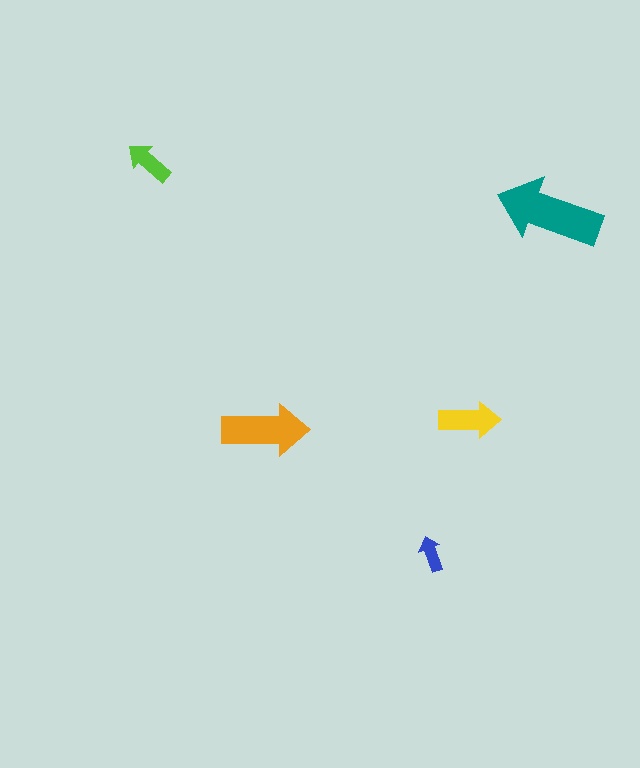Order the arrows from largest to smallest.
the teal one, the orange one, the yellow one, the lime one, the blue one.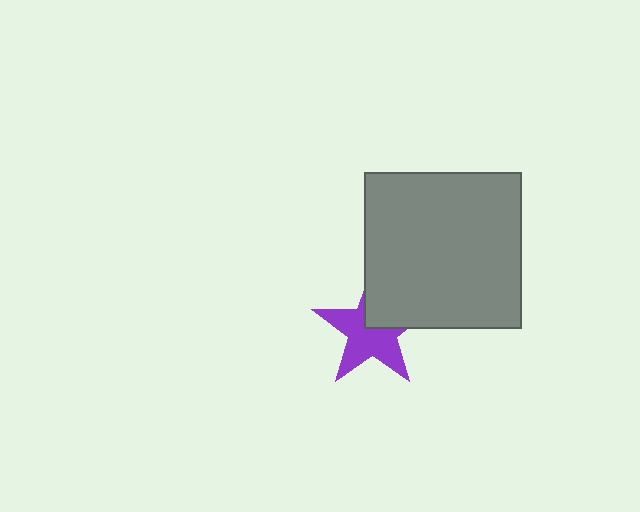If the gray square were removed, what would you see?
You would see the complete purple star.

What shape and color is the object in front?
The object in front is a gray square.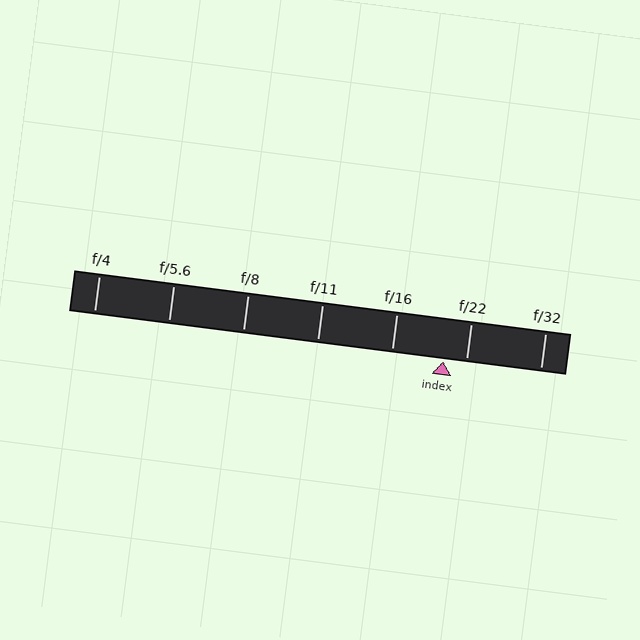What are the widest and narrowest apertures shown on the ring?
The widest aperture shown is f/4 and the narrowest is f/32.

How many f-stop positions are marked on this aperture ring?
There are 7 f-stop positions marked.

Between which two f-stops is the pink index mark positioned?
The index mark is between f/16 and f/22.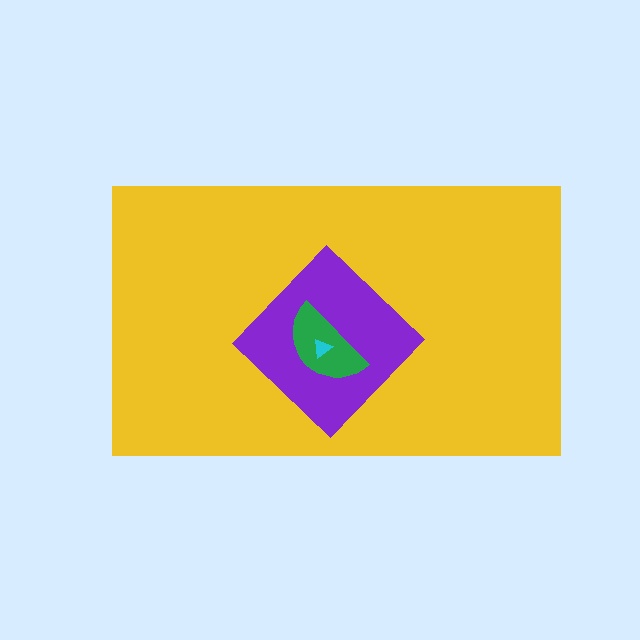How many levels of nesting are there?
4.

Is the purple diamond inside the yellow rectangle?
Yes.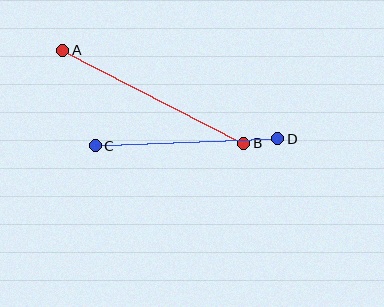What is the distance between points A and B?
The distance is approximately 203 pixels.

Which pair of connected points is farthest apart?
Points A and B are farthest apart.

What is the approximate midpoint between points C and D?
The midpoint is at approximately (187, 142) pixels.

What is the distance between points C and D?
The distance is approximately 183 pixels.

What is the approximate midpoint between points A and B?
The midpoint is at approximately (153, 97) pixels.